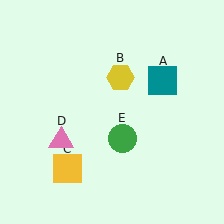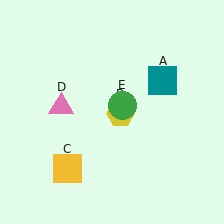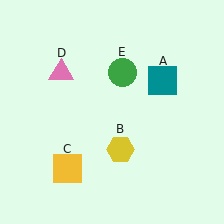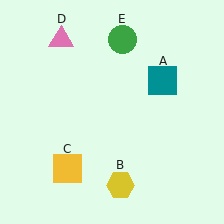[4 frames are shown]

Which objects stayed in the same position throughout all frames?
Teal square (object A) and yellow square (object C) remained stationary.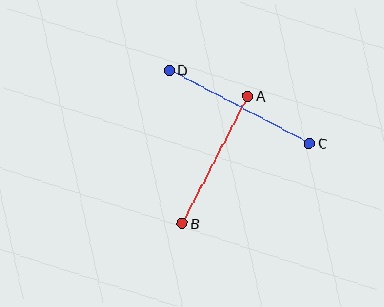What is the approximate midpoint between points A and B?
The midpoint is at approximately (215, 160) pixels.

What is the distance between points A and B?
The distance is approximately 143 pixels.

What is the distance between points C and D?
The distance is approximately 158 pixels.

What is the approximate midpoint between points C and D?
The midpoint is at approximately (240, 107) pixels.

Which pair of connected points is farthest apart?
Points C and D are farthest apart.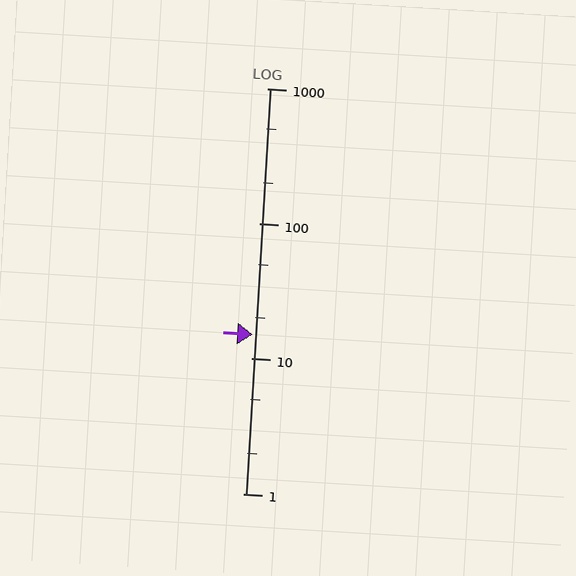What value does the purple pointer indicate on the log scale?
The pointer indicates approximately 15.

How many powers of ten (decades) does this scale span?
The scale spans 3 decades, from 1 to 1000.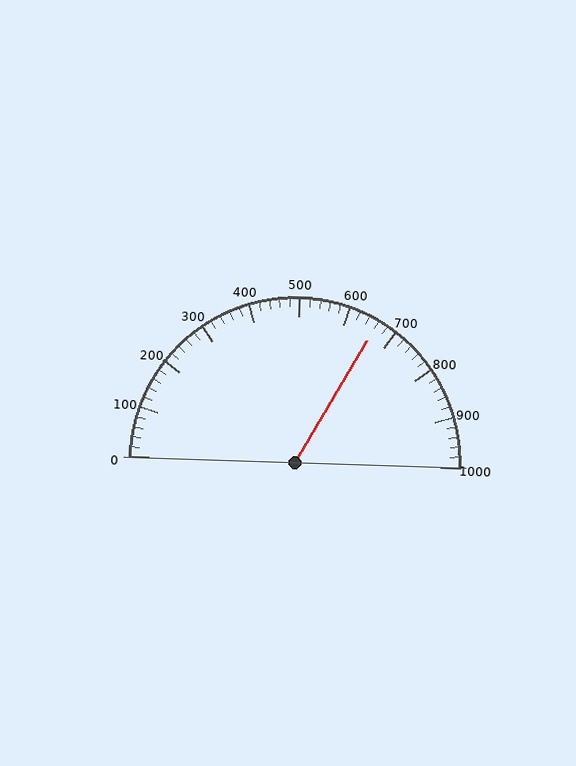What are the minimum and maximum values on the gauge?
The gauge ranges from 0 to 1000.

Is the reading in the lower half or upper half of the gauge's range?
The reading is in the upper half of the range (0 to 1000).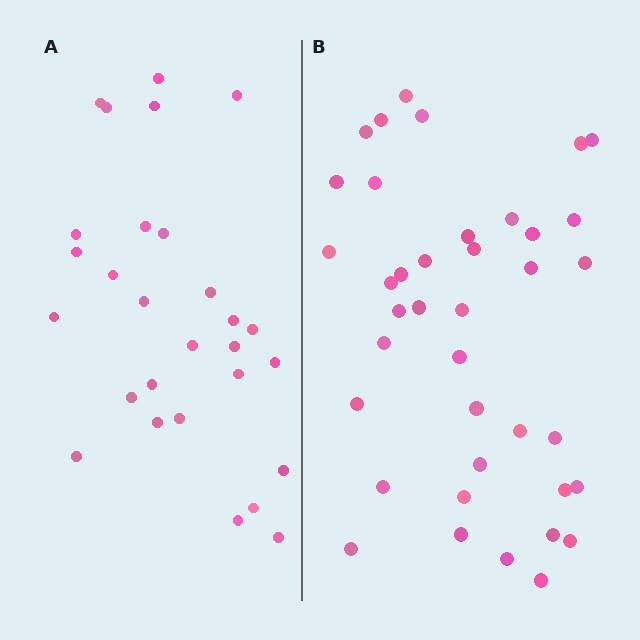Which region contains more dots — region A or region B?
Region B (the right region) has more dots.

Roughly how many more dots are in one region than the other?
Region B has roughly 12 or so more dots than region A.